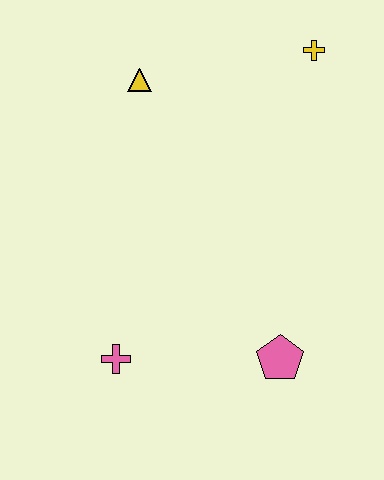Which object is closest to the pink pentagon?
The pink cross is closest to the pink pentagon.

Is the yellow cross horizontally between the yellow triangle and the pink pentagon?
No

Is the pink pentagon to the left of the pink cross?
No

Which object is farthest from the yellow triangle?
The pink pentagon is farthest from the yellow triangle.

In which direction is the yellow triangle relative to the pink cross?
The yellow triangle is above the pink cross.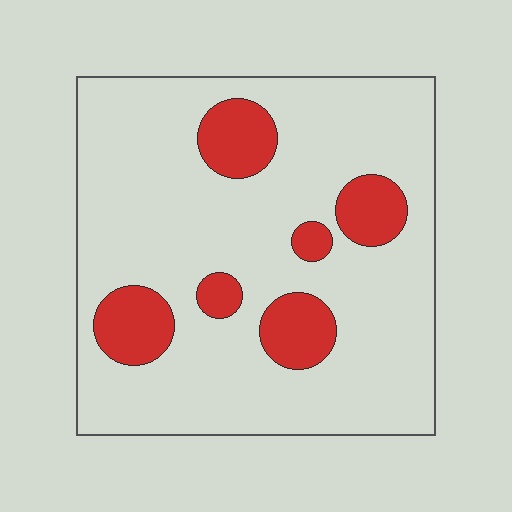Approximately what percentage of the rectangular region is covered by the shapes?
Approximately 15%.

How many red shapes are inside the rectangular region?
6.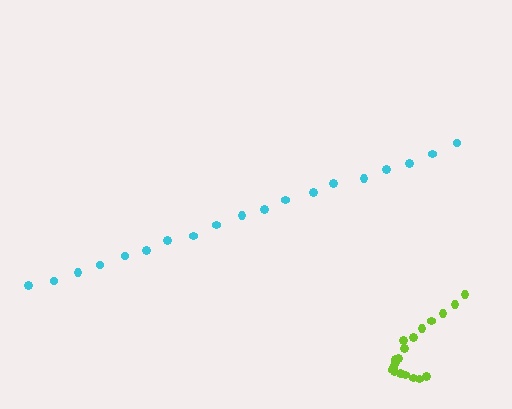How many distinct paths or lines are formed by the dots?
There are 2 distinct paths.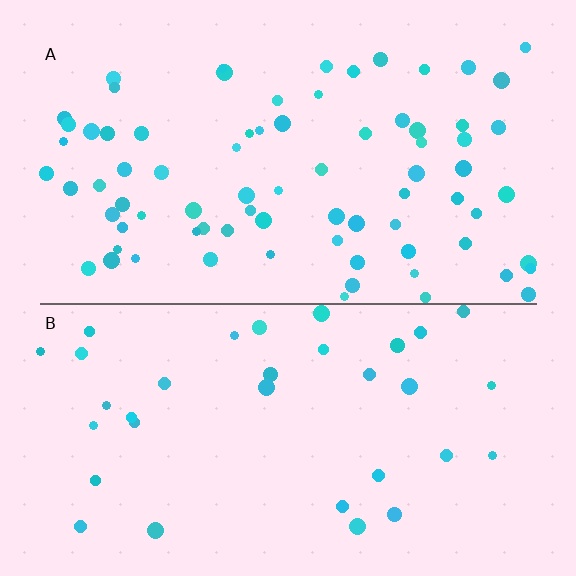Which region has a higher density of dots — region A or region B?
A (the top).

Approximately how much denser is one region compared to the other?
Approximately 2.3× — region A over region B.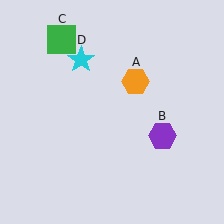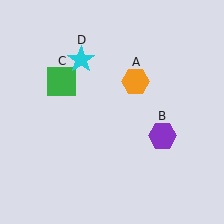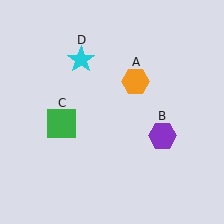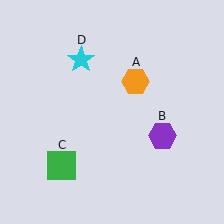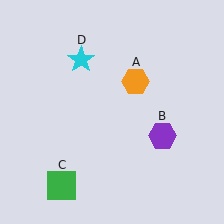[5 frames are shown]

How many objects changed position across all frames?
1 object changed position: green square (object C).